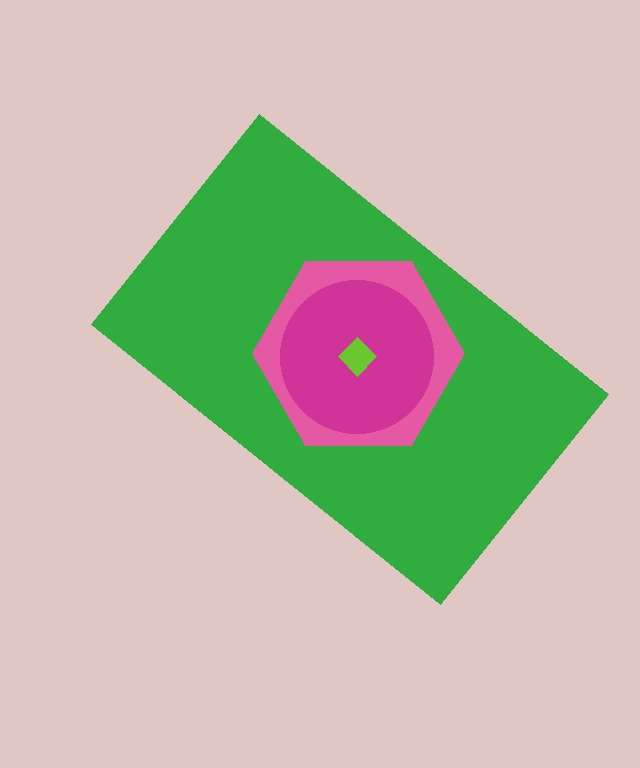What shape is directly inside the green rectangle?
The pink hexagon.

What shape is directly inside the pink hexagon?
The magenta circle.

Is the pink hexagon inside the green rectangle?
Yes.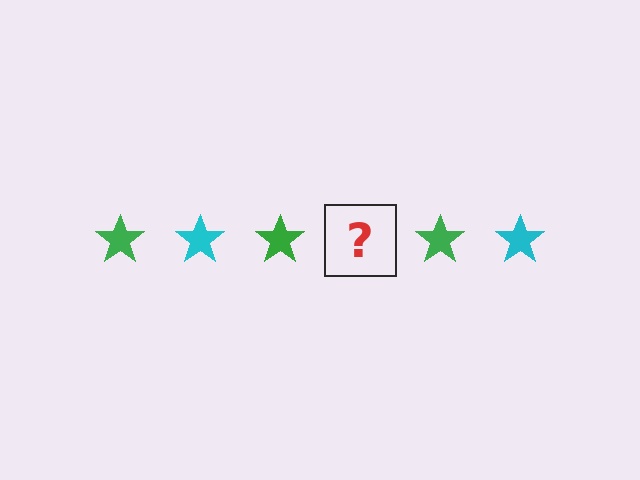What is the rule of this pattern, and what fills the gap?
The rule is that the pattern cycles through green, cyan stars. The gap should be filled with a cyan star.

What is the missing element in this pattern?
The missing element is a cyan star.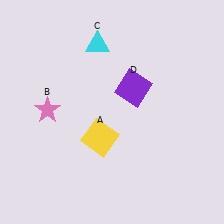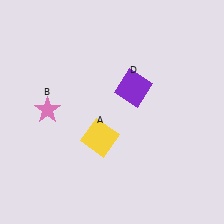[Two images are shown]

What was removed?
The cyan triangle (C) was removed in Image 2.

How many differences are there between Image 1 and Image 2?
There is 1 difference between the two images.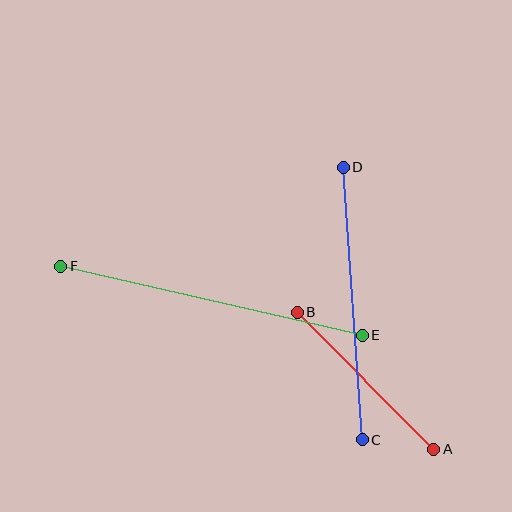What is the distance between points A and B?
The distance is approximately 194 pixels.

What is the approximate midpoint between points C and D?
The midpoint is at approximately (353, 303) pixels.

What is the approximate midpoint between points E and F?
The midpoint is at approximately (212, 301) pixels.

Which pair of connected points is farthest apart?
Points E and F are farthest apart.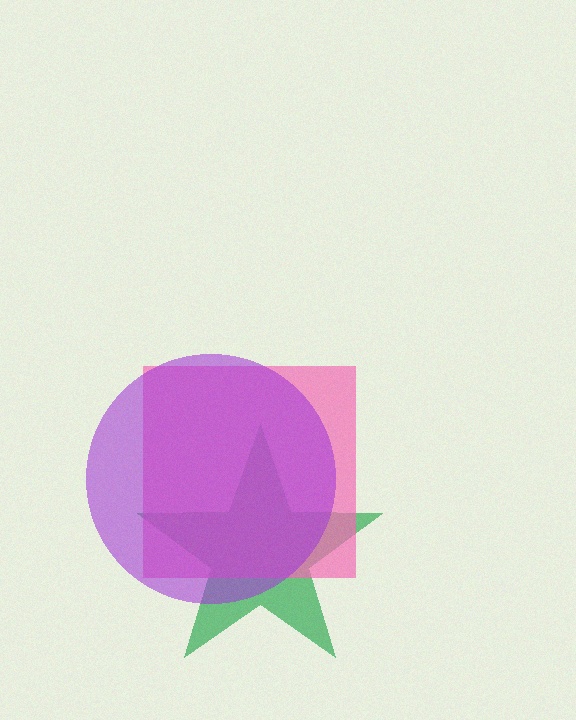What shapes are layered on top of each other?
The layered shapes are: a green star, a pink square, a purple circle.